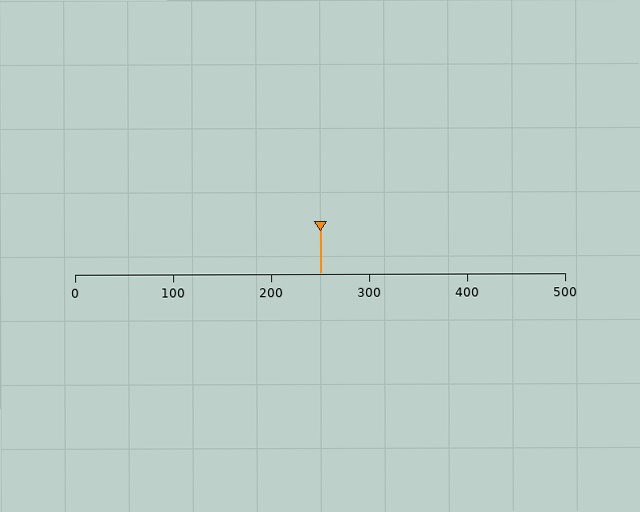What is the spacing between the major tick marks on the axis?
The major ticks are spaced 100 apart.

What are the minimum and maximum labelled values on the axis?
The axis runs from 0 to 500.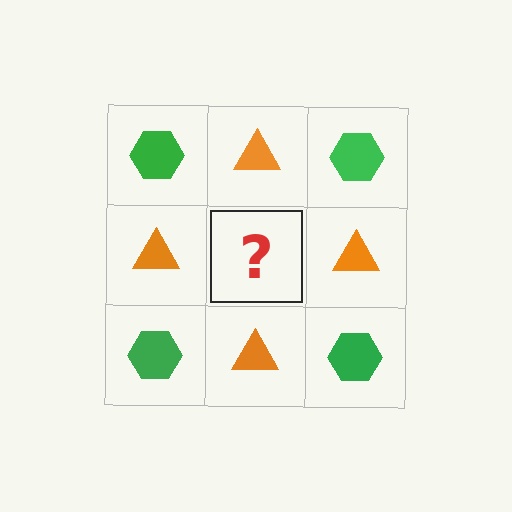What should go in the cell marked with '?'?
The missing cell should contain a green hexagon.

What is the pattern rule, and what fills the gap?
The rule is that it alternates green hexagon and orange triangle in a checkerboard pattern. The gap should be filled with a green hexagon.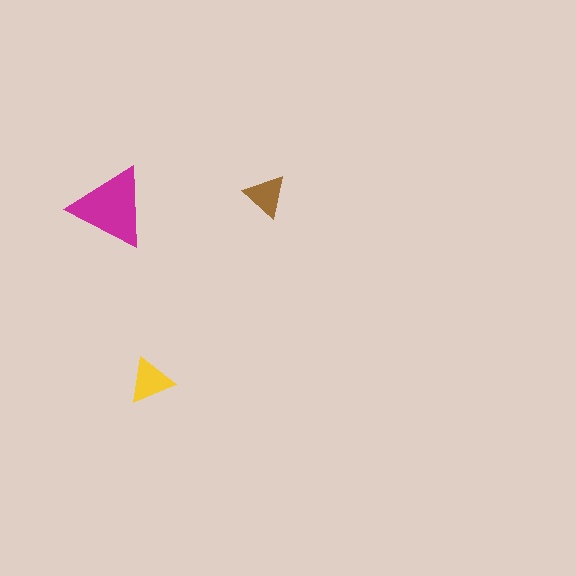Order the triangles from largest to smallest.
the magenta one, the yellow one, the brown one.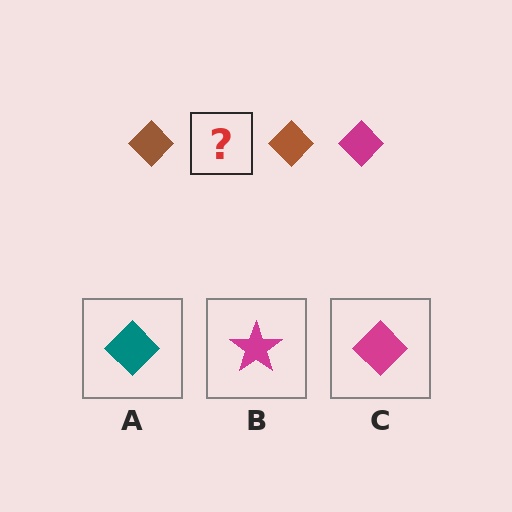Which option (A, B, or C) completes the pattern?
C.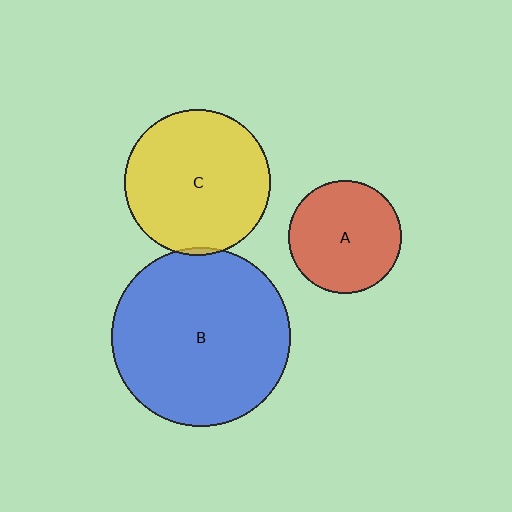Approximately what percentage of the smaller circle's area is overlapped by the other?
Approximately 5%.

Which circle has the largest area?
Circle B (blue).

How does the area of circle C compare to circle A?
Approximately 1.7 times.